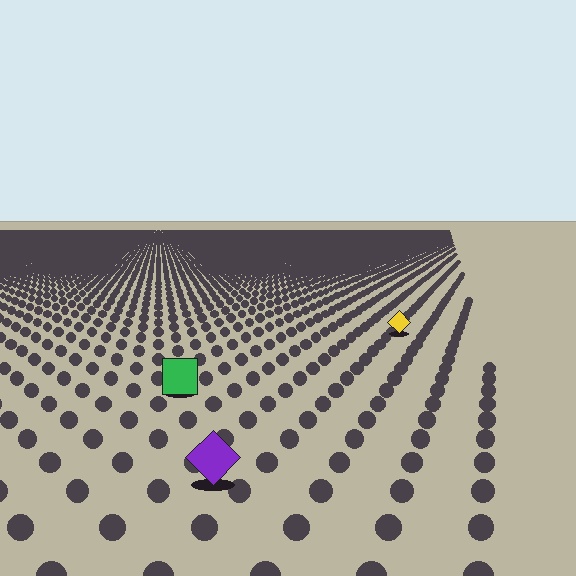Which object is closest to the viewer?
The purple diamond is closest. The texture marks near it are larger and more spread out.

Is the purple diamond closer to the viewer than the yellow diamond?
Yes. The purple diamond is closer — you can tell from the texture gradient: the ground texture is coarser near it.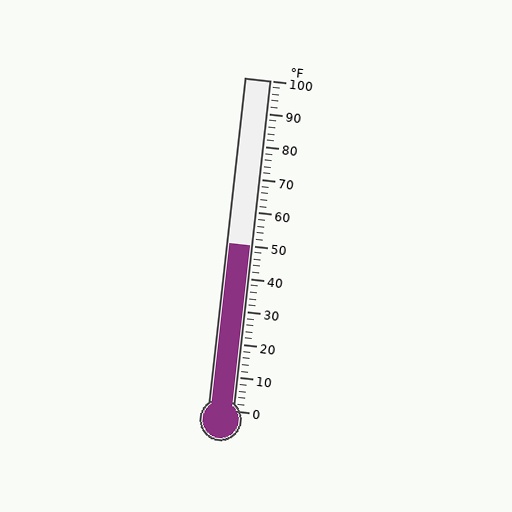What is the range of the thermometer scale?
The thermometer scale ranges from 0°F to 100°F.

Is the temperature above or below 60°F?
The temperature is below 60°F.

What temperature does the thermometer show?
The thermometer shows approximately 50°F.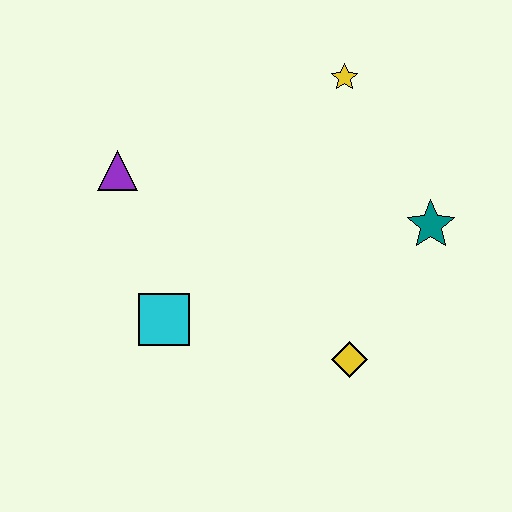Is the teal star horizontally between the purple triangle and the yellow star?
No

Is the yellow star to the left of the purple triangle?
No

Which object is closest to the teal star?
The yellow diamond is closest to the teal star.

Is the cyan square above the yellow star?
No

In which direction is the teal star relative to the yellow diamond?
The teal star is above the yellow diamond.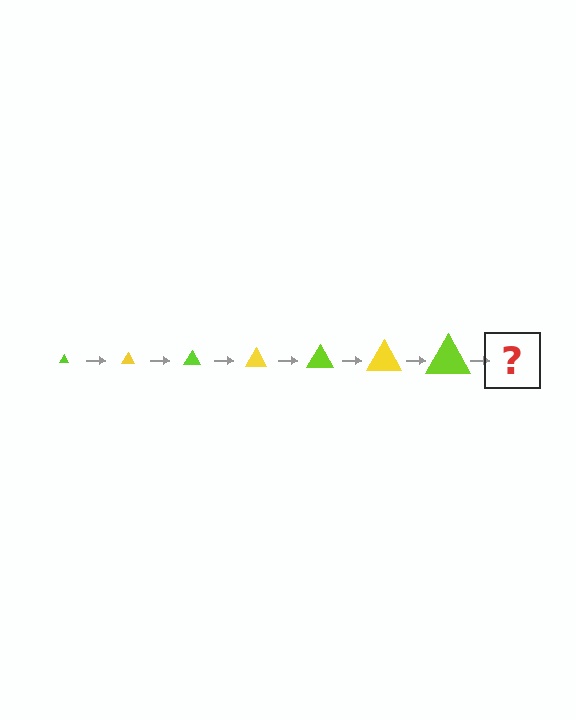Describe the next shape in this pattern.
It should be a yellow triangle, larger than the previous one.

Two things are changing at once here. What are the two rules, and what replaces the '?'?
The two rules are that the triangle grows larger each step and the color cycles through lime and yellow. The '?' should be a yellow triangle, larger than the previous one.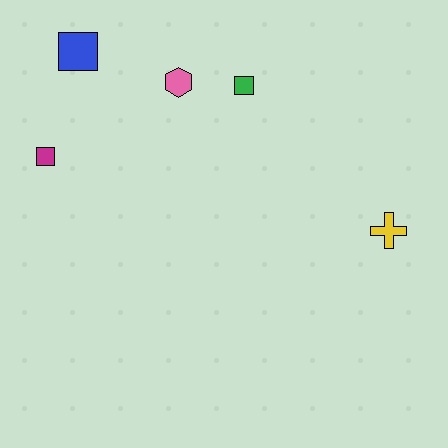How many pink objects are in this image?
There is 1 pink object.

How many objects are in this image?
There are 5 objects.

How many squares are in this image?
There are 3 squares.